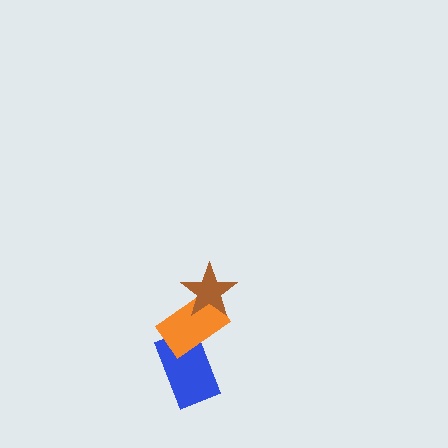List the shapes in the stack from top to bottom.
From top to bottom: the brown star, the orange rectangle, the blue rectangle.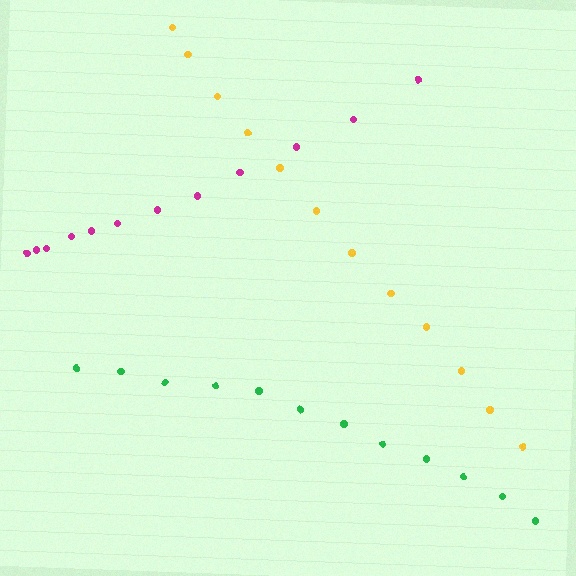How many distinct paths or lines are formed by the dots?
There are 3 distinct paths.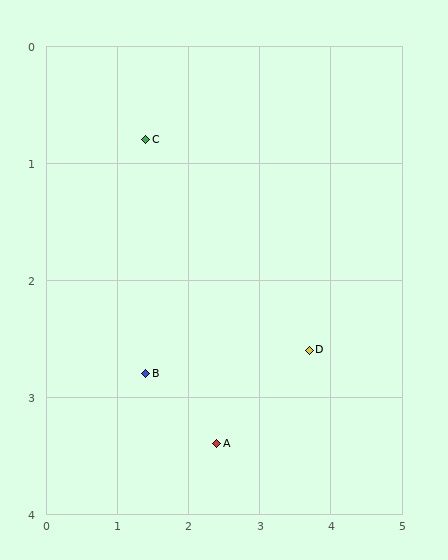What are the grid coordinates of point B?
Point B is at approximately (1.4, 2.8).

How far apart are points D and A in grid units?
Points D and A are about 1.5 grid units apart.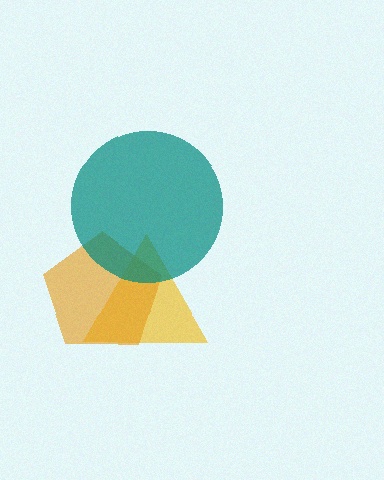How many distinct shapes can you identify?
There are 3 distinct shapes: a yellow triangle, an orange pentagon, a teal circle.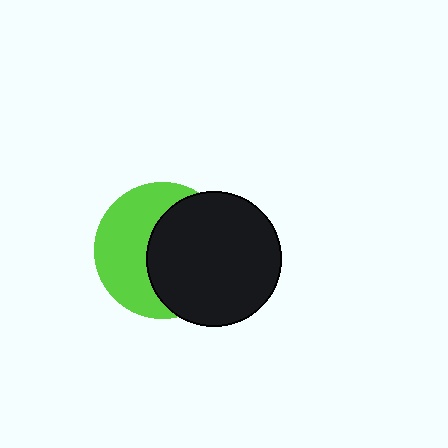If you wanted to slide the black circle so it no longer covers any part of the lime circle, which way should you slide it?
Slide it right — that is the most direct way to separate the two shapes.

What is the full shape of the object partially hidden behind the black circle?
The partially hidden object is a lime circle.